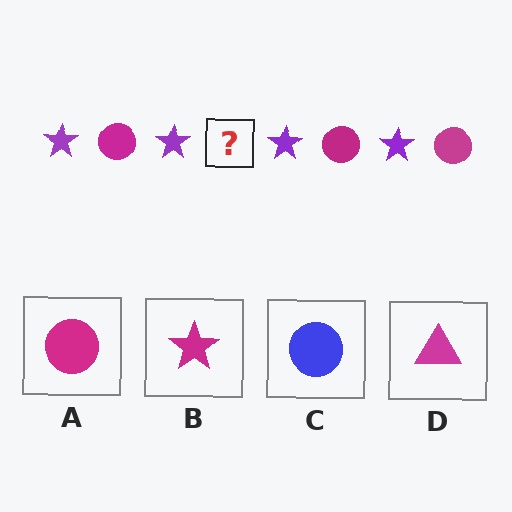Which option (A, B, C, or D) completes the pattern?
A.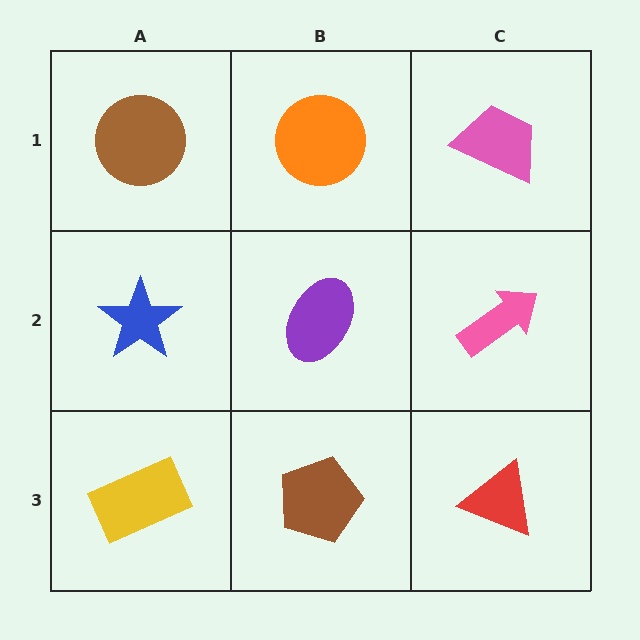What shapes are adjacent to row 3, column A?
A blue star (row 2, column A), a brown pentagon (row 3, column B).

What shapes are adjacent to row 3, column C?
A pink arrow (row 2, column C), a brown pentagon (row 3, column B).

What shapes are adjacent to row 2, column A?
A brown circle (row 1, column A), a yellow rectangle (row 3, column A), a purple ellipse (row 2, column B).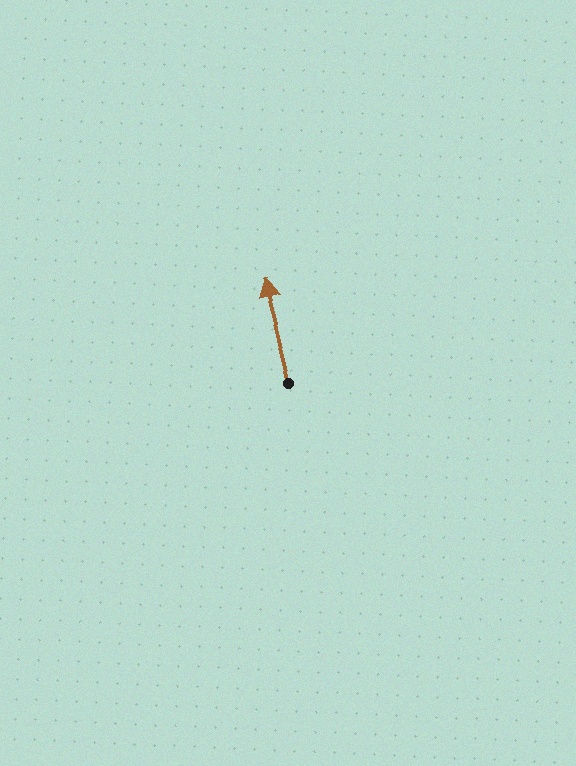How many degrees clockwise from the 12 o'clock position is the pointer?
Approximately 346 degrees.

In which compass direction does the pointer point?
North.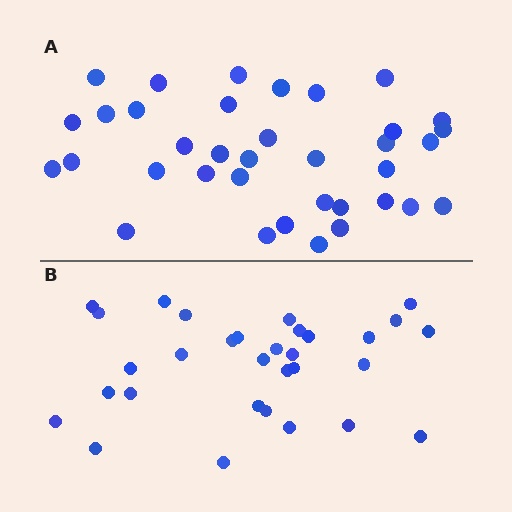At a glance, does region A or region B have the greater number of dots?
Region A (the top region) has more dots.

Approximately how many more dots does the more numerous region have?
Region A has about 5 more dots than region B.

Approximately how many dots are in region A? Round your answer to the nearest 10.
About 40 dots. (The exact count is 36, which rounds to 40.)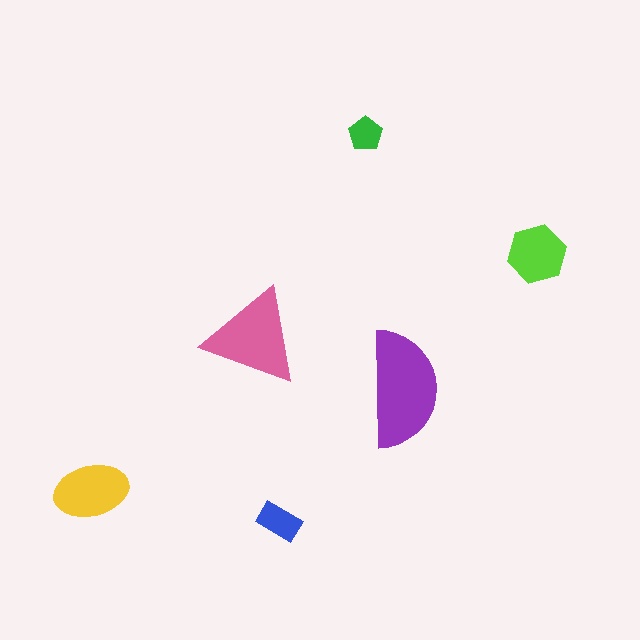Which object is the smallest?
The green pentagon.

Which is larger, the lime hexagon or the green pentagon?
The lime hexagon.